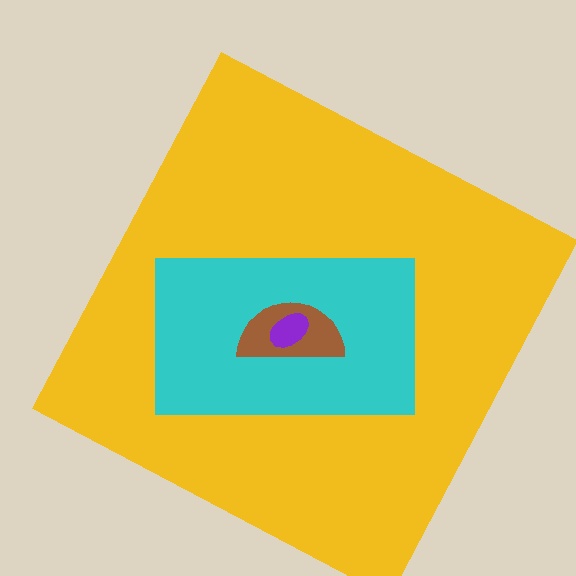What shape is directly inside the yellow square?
The cyan rectangle.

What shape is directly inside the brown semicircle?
The purple ellipse.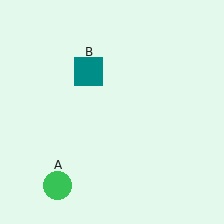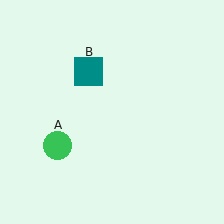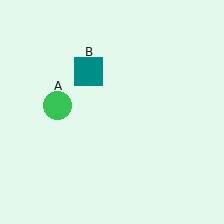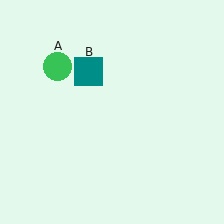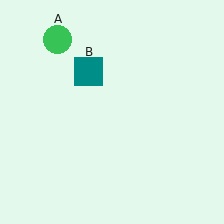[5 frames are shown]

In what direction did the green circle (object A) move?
The green circle (object A) moved up.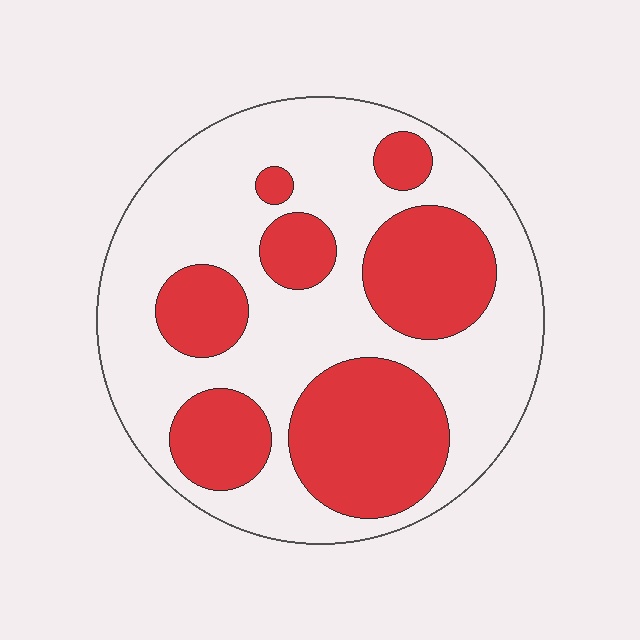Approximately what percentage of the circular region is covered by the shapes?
Approximately 35%.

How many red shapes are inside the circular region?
7.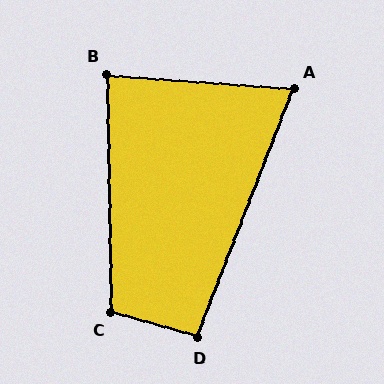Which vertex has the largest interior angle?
C, at approximately 107 degrees.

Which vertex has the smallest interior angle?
A, at approximately 73 degrees.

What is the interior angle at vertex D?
Approximately 95 degrees (obtuse).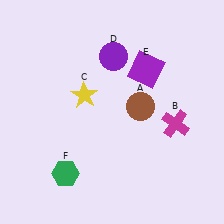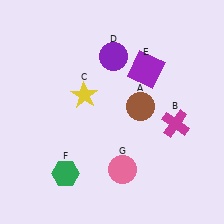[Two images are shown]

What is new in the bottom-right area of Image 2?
A pink circle (G) was added in the bottom-right area of Image 2.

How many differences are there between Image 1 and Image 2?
There is 1 difference between the two images.